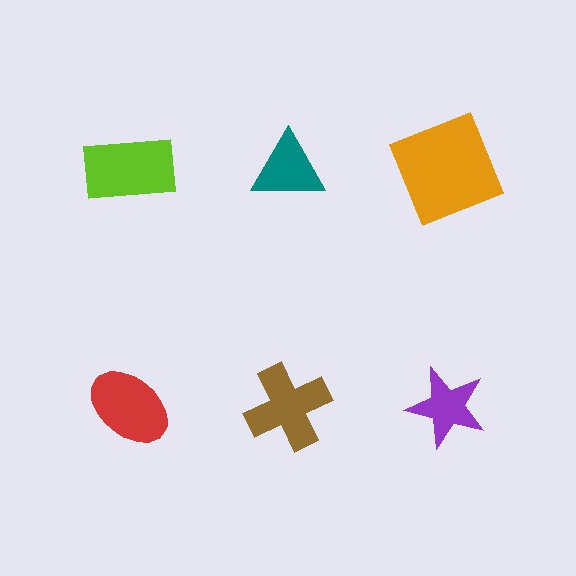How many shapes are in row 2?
3 shapes.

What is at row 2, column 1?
A red ellipse.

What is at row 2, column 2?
A brown cross.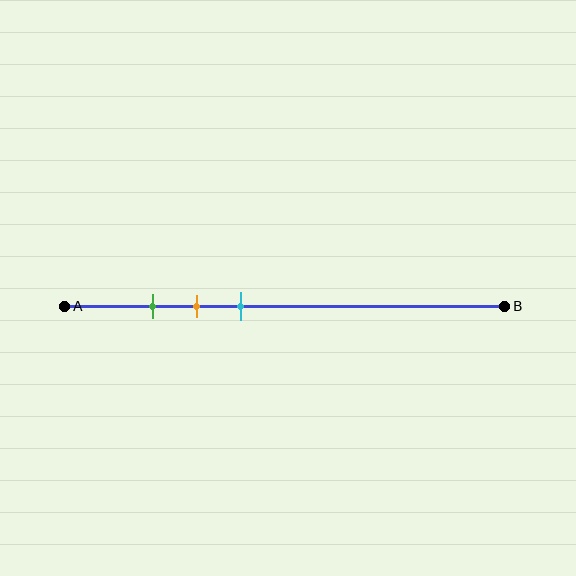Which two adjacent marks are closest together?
The green and orange marks are the closest adjacent pair.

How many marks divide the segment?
There are 3 marks dividing the segment.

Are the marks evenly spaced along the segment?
Yes, the marks are approximately evenly spaced.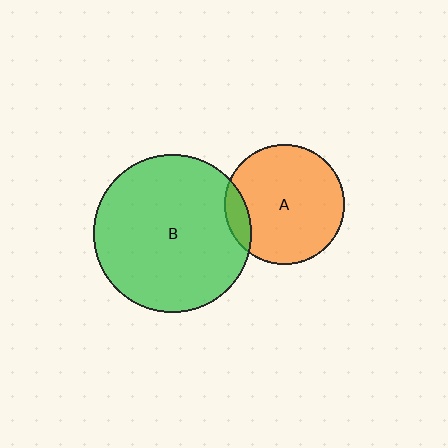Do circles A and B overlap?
Yes.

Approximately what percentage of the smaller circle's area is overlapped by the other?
Approximately 10%.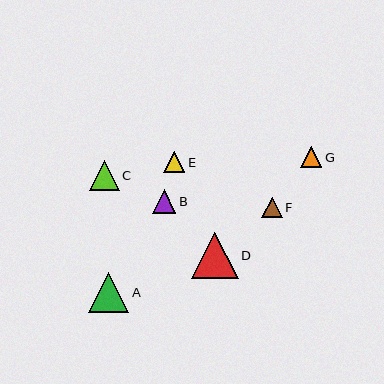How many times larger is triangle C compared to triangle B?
Triangle C is approximately 1.3 times the size of triangle B.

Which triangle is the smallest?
Triangle F is the smallest with a size of approximately 21 pixels.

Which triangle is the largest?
Triangle D is the largest with a size of approximately 47 pixels.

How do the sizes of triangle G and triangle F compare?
Triangle G and triangle F are approximately the same size.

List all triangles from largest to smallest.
From largest to smallest: D, A, C, B, G, E, F.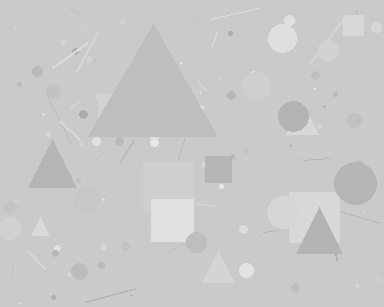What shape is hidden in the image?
A triangle is hidden in the image.